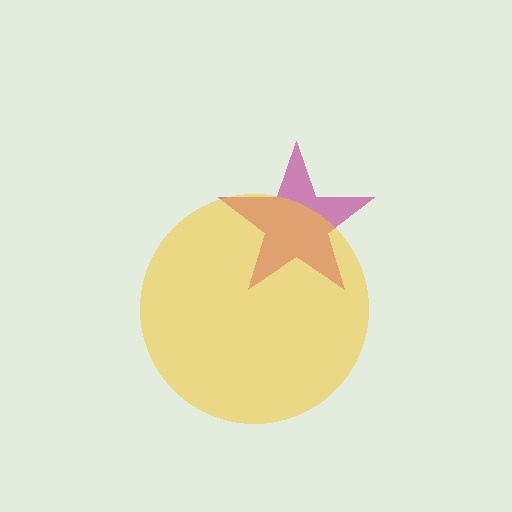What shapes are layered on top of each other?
The layered shapes are: a magenta star, a yellow circle.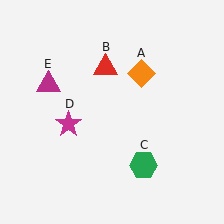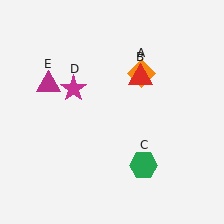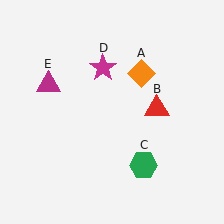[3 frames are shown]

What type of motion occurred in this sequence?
The red triangle (object B), magenta star (object D) rotated clockwise around the center of the scene.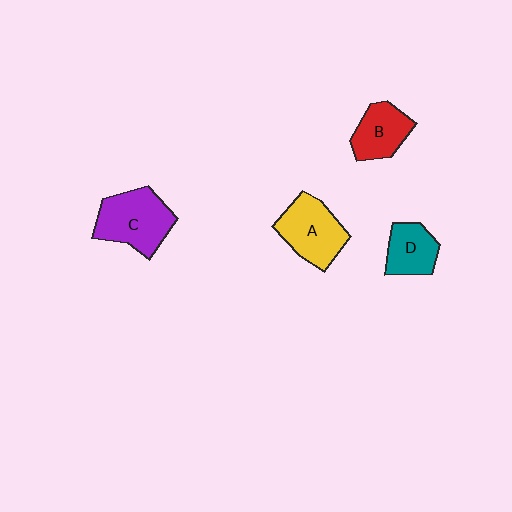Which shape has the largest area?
Shape C (purple).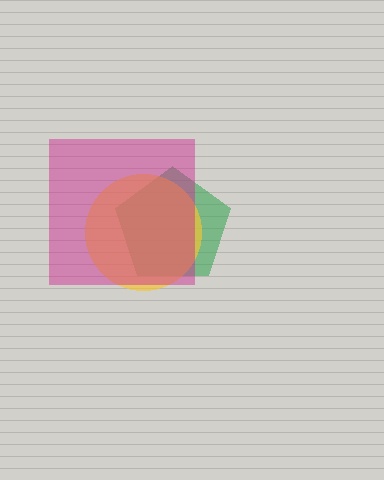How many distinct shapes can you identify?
There are 3 distinct shapes: a green pentagon, a yellow circle, a magenta square.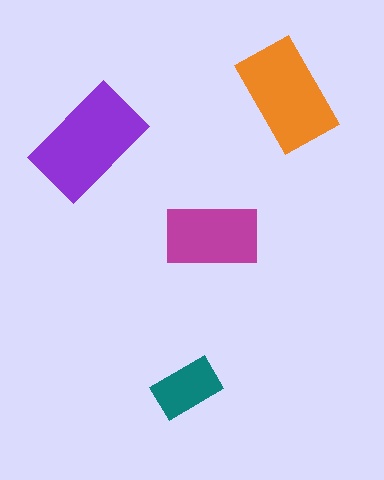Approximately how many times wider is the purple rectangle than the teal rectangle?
About 1.5 times wider.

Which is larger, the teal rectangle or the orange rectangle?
The orange one.